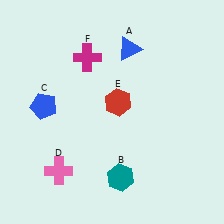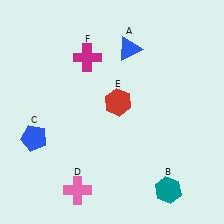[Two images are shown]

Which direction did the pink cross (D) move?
The pink cross (D) moved down.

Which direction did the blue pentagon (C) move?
The blue pentagon (C) moved down.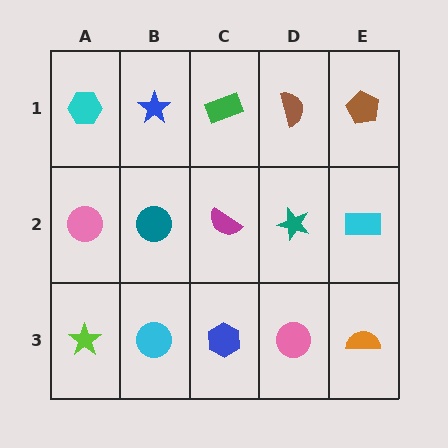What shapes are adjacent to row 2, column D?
A brown semicircle (row 1, column D), a pink circle (row 3, column D), a magenta semicircle (row 2, column C), a cyan rectangle (row 2, column E).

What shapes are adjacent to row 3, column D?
A teal star (row 2, column D), a blue hexagon (row 3, column C), an orange semicircle (row 3, column E).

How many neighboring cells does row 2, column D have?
4.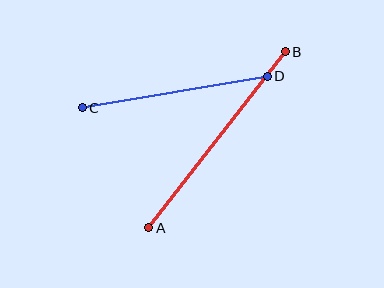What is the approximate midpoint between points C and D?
The midpoint is at approximately (175, 92) pixels.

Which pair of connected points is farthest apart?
Points A and B are farthest apart.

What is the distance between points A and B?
The distance is approximately 223 pixels.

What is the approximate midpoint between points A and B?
The midpoint is at approximately (217, 140) pixels.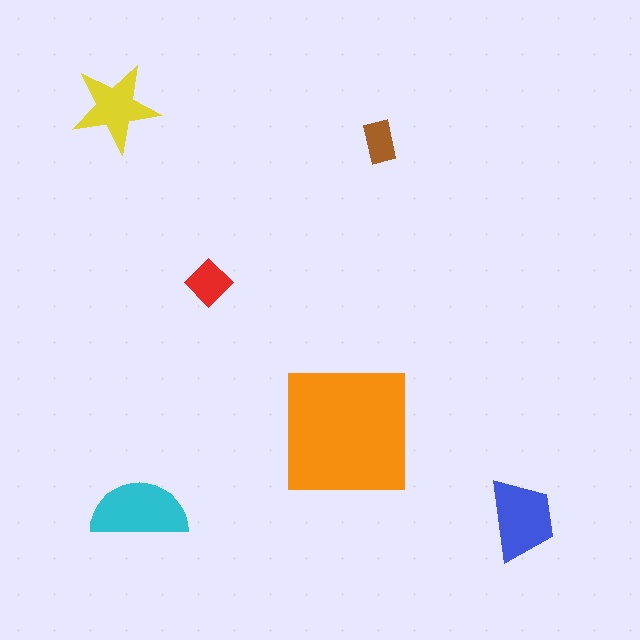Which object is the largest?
The orange square.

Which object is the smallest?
The brown rectangle.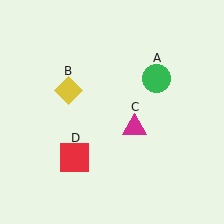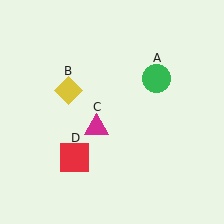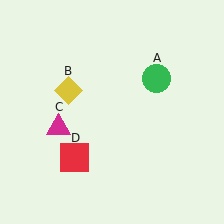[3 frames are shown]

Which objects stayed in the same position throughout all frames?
Green circle (object A) and yellow diamond (object B) and red square (object D) remained stationary.